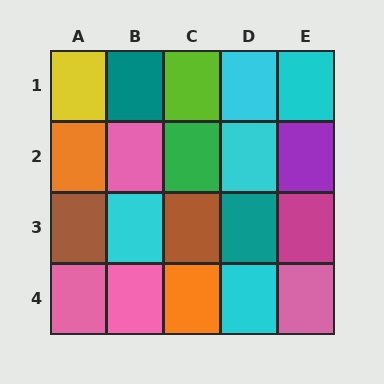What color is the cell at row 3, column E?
Magenta.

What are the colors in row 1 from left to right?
Yellow, teal, lime, cyan, cyan.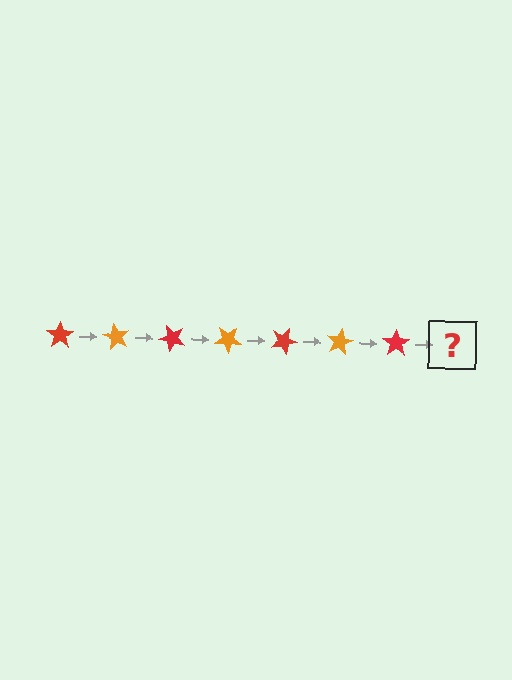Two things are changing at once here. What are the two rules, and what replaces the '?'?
The two rules are that it rotates 60 degrees each step and the color cycles through red and orange. The '?' should be an orange star, rotated 420 degrees from the start.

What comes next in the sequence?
The next element should be an orange star, rotated 420 degrees from the start.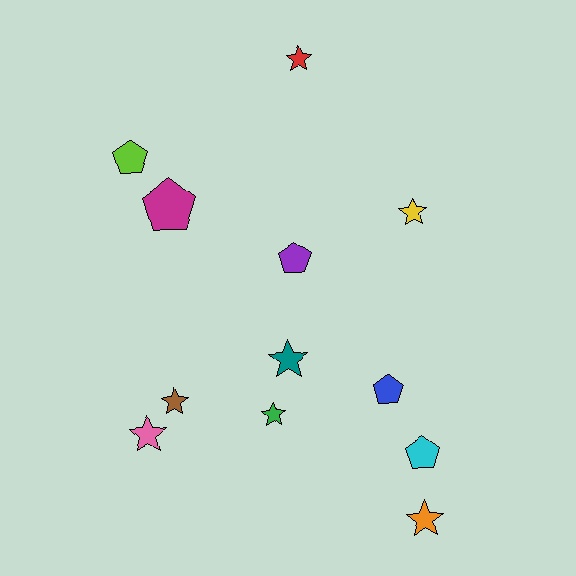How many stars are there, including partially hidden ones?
There are 7 stars.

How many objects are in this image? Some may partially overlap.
There are 12 objects.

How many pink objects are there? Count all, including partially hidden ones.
There is 1 pink object.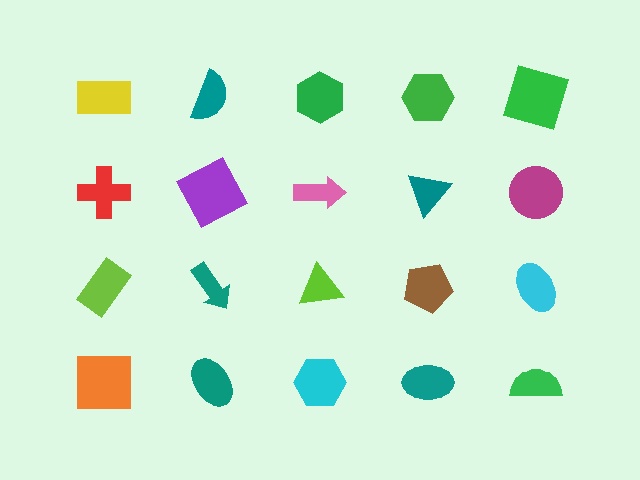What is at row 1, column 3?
A green hexagon.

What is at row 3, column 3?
A lime triangle.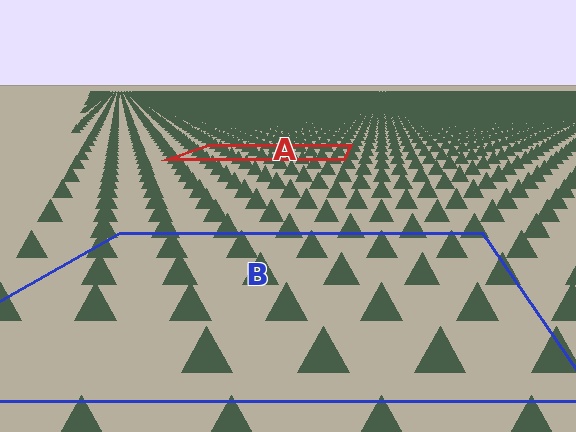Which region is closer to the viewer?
Region B is closer. The texture elements there are larger and more spread out.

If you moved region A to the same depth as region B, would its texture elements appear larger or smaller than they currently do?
They would appear larger. At a closer depth, the same texture elements are projected at a bigger on-screen size.